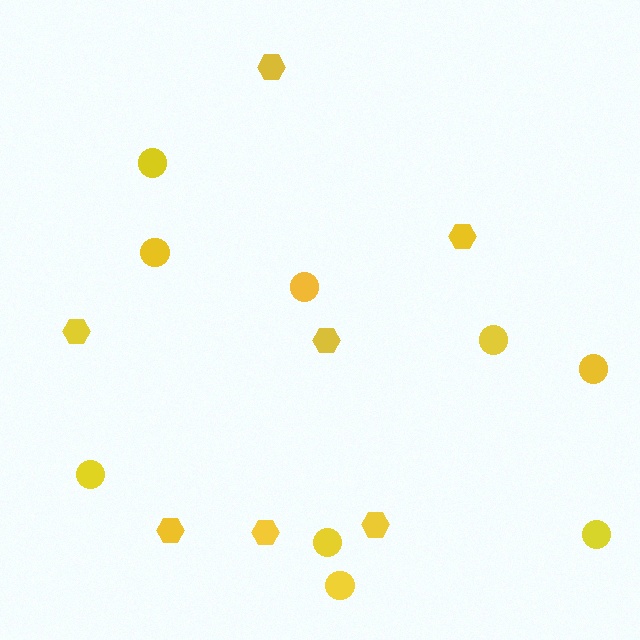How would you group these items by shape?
There are 2 groups: one group of circles (9) and one group of hexagons (7).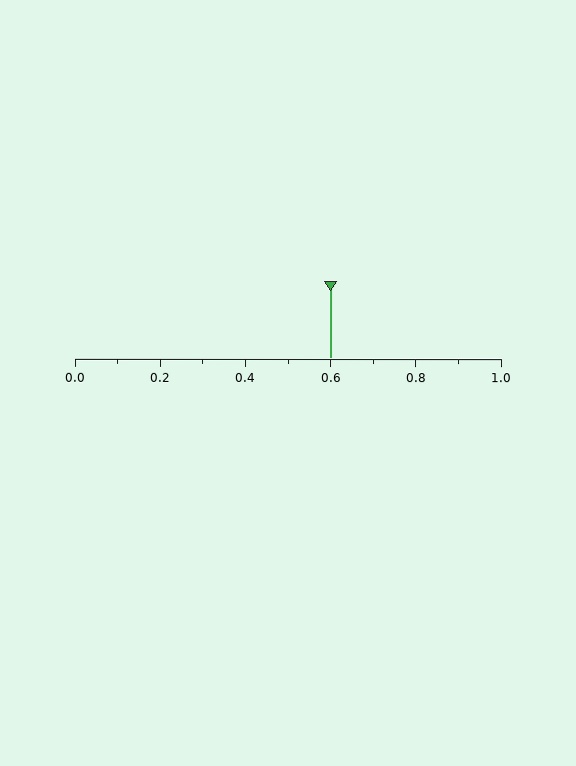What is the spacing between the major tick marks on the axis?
The major ticks are spaced 0.2 apart.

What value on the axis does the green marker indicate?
The marker indicates approximately 0.6.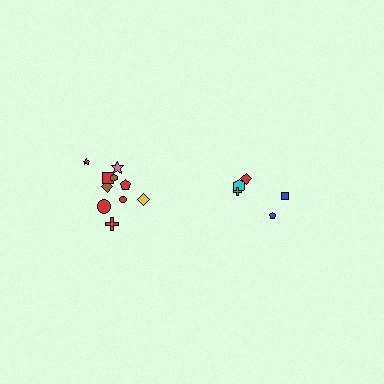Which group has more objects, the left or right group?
The left group.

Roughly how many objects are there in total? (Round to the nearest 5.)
Roughly 15 objects in total.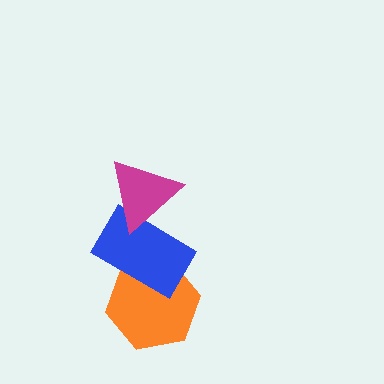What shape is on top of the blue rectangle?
The magenta triangle is on top of the blue rectangle.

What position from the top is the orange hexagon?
The orange hexagon is 3rd from the top.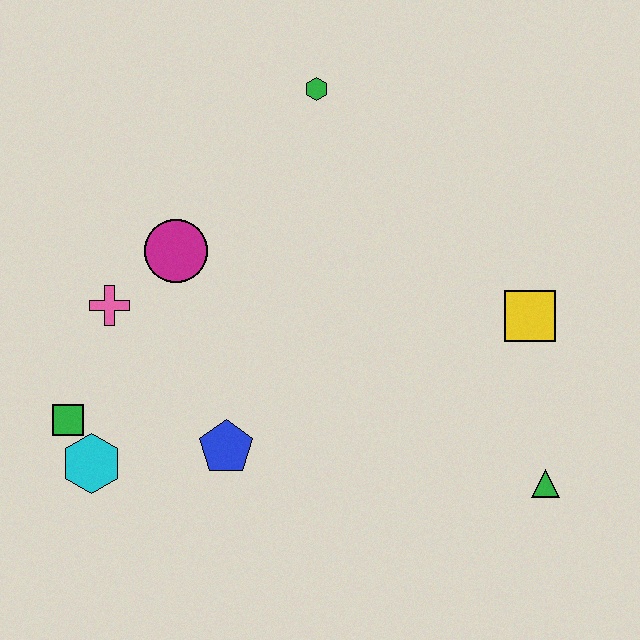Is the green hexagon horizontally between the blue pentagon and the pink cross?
No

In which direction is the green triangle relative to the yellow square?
The green triangle is below the yellow square.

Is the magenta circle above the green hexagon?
No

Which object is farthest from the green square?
The green triangle is farthest from the green square.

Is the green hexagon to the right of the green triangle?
No